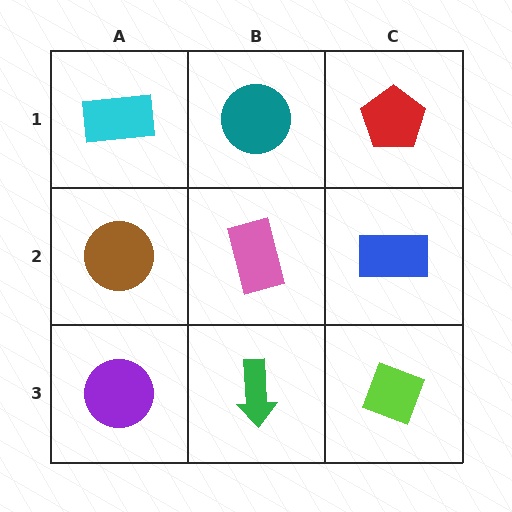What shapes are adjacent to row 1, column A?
A brown circle (row 2, column A), a teal circle (row 1, column B).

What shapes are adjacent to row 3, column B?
A pink rectangle (row 2, column B), a purple circle (row 3, column A), a lime diamond (row 3, column C).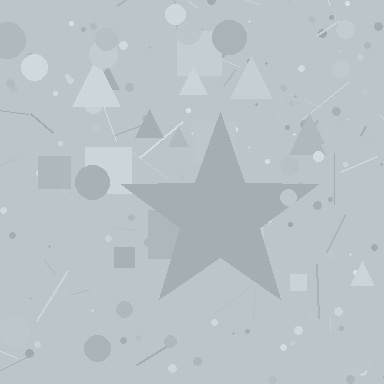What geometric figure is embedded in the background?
A star is embedded in the background.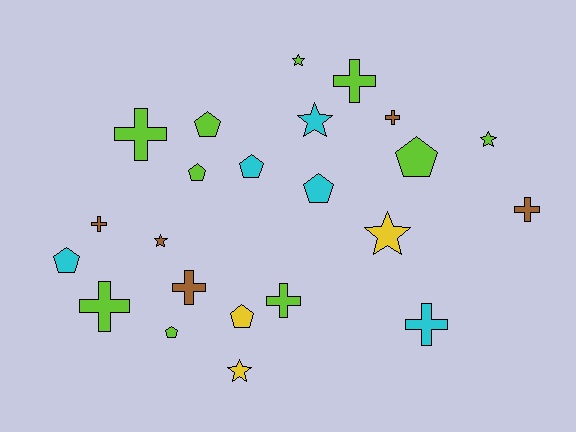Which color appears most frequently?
Lime, with 10 objects.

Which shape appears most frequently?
Cross, with 9 objects.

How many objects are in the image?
There are 23 objects.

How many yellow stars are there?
There are 2 yellow stars.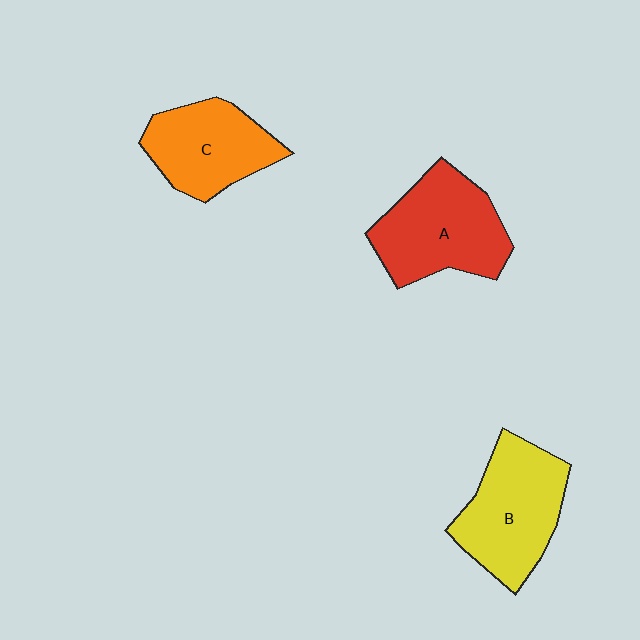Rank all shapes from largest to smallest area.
From largest to smallest: A (red), B (yellow), C (orange).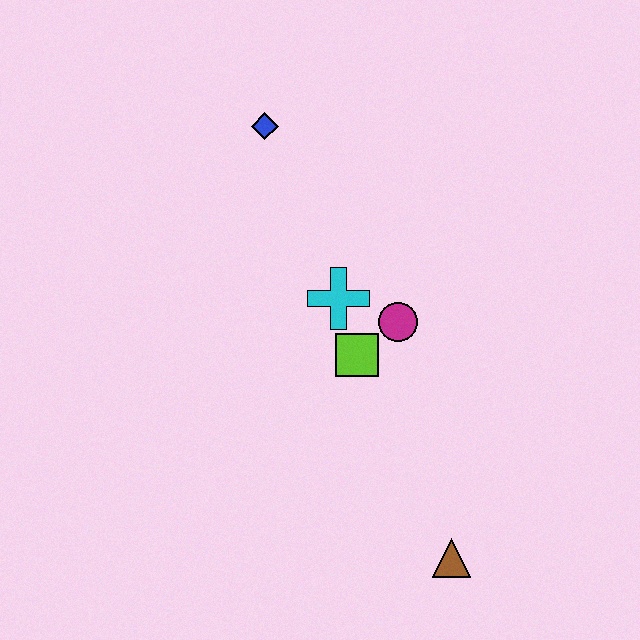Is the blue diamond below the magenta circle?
No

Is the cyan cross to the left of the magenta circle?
Yes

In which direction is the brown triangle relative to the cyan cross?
The brown triangle is below the cyan cross.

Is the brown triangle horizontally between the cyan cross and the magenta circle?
No